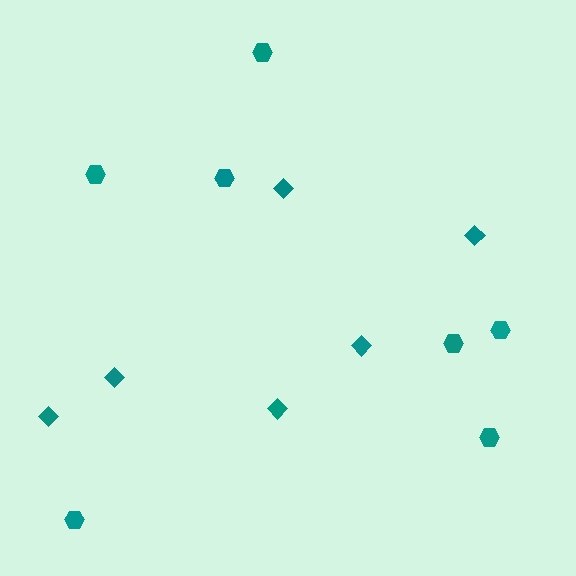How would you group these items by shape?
There are 2 groups: one group of diamonds (6) and one group of hexagons (7).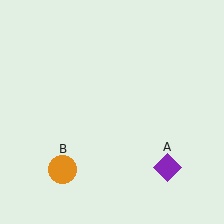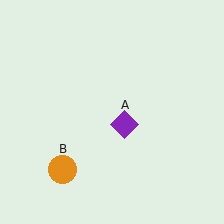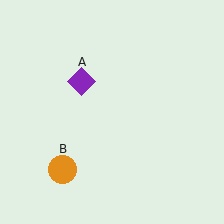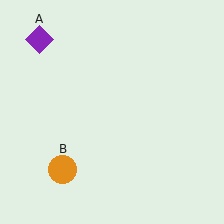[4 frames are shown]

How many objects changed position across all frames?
1 object changed position: purple diamond (object A).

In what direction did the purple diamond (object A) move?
The purple diamond (object A) moved up and to the left.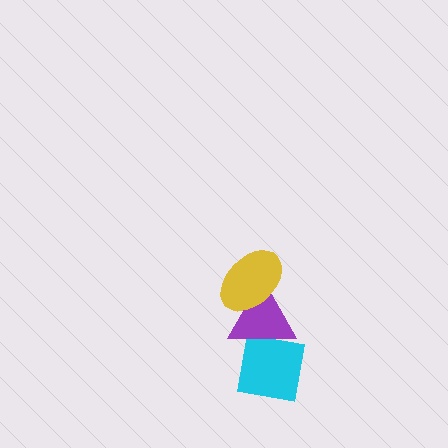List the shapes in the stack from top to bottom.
From top to bottom: the yellow ellipse, the purple triangle, the cyan square.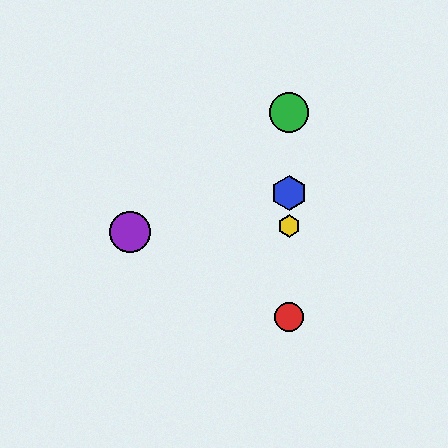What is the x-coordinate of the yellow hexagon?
The yellow hexagon is at x≈289.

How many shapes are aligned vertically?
4 shapes (the red circle, the blue hexagon, the green circle, the yellow hexagon) are aligned vertically.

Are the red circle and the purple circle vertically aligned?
No, the red circle is at x≈289 and the purple circle is at x≈130.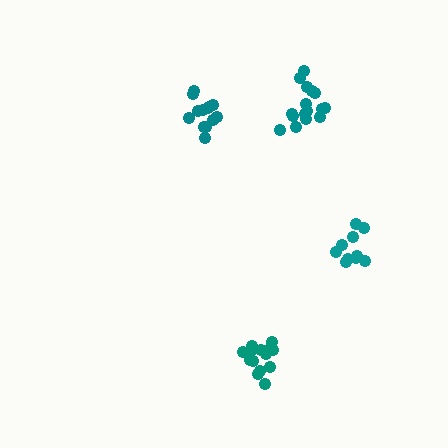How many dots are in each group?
Group 1: 11 dots, Group 2: 13 dots, Group 3: 14 dots, Group 4: 16 dots (54 total).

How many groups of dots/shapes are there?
There are 4 groups.